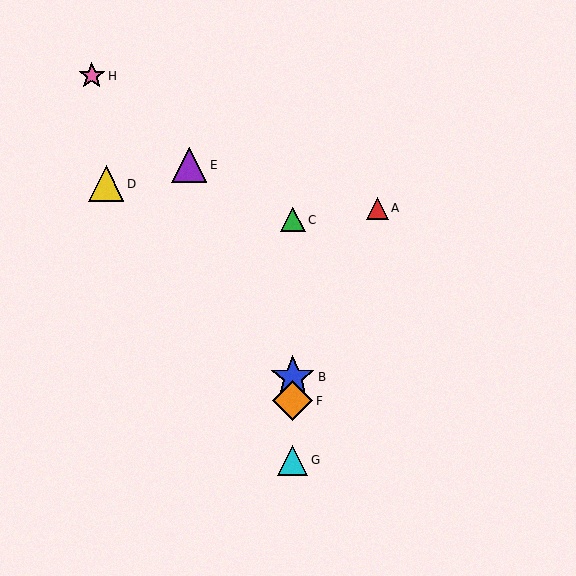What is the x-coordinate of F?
Object F is at x≈293.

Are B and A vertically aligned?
No, B is at x≈293 and A is at x≈378.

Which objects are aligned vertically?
Objects B, C, F, G are aligned vertically.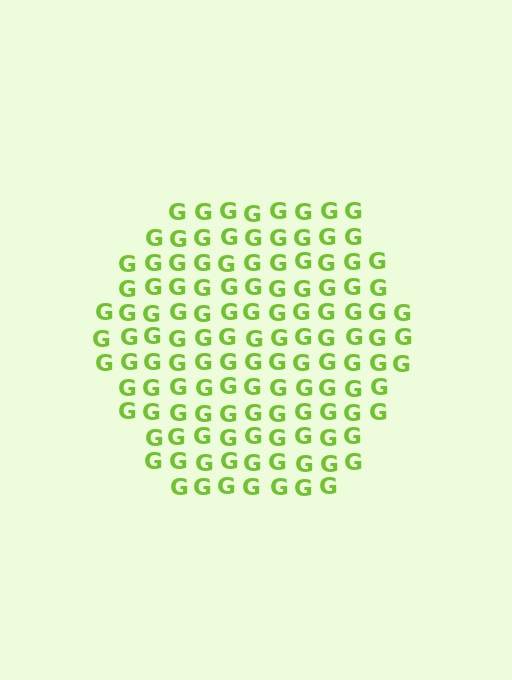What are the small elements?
The small elements are letter G's.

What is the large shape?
The large shape is a hexagon.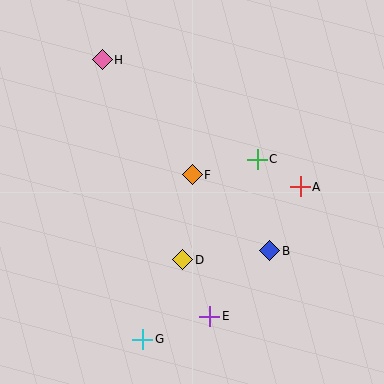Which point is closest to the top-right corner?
Point C is closest to the top-right corner.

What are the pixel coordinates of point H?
Point H is at (102, 60).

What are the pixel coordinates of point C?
Point C is at (257, 159).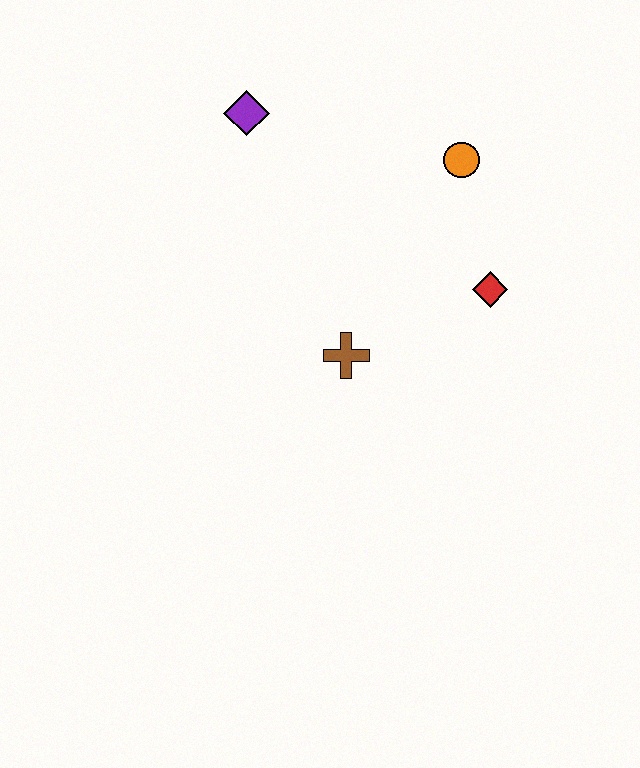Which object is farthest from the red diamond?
The purple diamond is farthest from the red diamond.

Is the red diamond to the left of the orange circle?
No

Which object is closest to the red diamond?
The orange circle is closest to the red diamond.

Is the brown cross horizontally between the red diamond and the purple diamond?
Yes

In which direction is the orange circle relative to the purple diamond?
The orange circle is to the right of the purple diamond.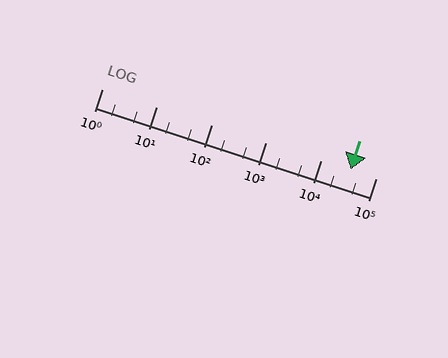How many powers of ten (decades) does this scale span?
The scale spans 5 decades, from 1 to 100000.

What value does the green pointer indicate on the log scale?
The pointer indicates approximately 35000.